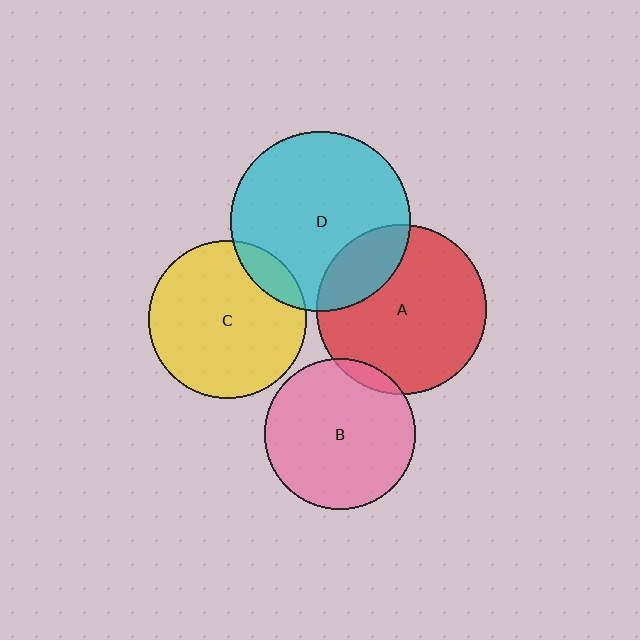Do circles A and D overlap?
Yes.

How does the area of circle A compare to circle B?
Approximately 1.3 times.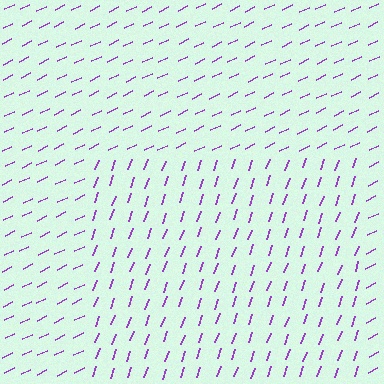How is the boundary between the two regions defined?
The boundary is defined purely by a change in line orientation (approximately 45 degrees difference). All lines are the same color and thickness.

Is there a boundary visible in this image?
Yes, there is a texture boundary formed by a change in line orientation.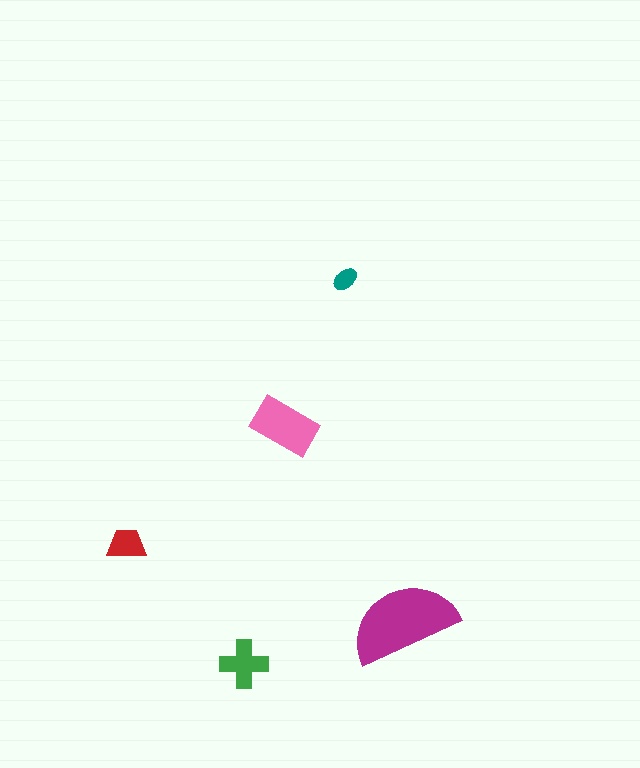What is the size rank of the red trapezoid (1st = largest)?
4th.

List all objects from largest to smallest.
The magenta semicircle, the pink rectangle, the green cross, the red trapezoid, the teal ellipse.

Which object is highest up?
The teal ellipse is topmost.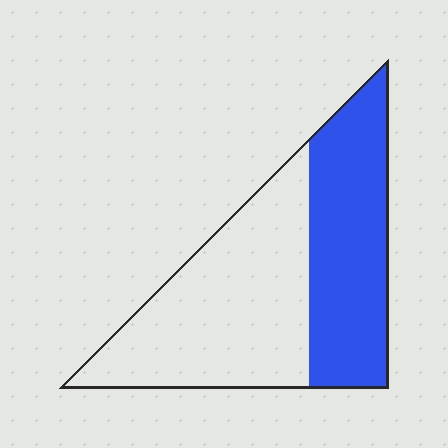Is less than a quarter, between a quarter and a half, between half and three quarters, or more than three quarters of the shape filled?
Between a quarter and a half.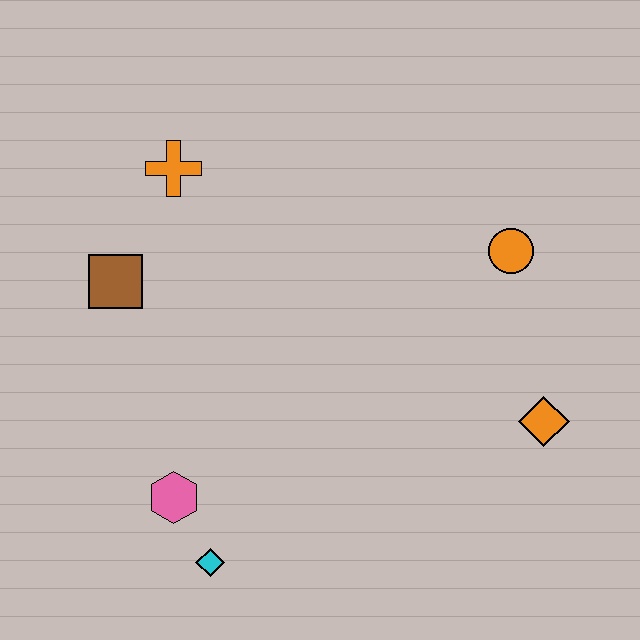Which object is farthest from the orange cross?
The orange diamond is farthest from the orange cross.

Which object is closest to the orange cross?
The brown square is closest to the orange cross.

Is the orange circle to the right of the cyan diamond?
Yes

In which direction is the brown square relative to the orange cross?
The brown square is below the orange cross.